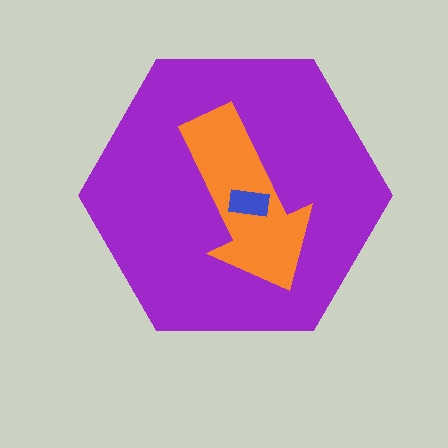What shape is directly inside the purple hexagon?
The orange arrow.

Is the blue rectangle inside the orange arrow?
Yes.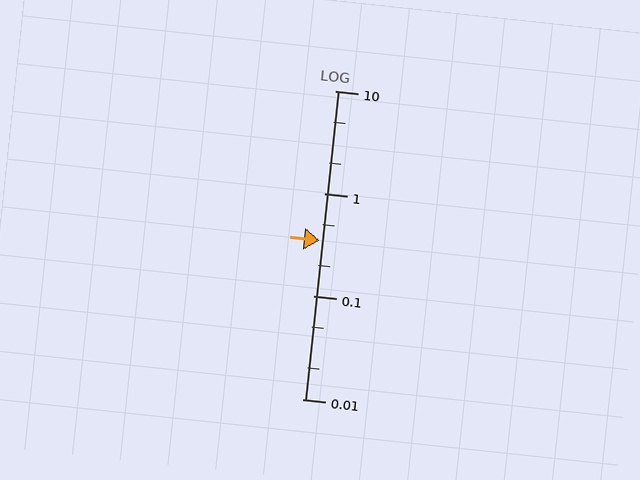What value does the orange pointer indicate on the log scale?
The pointer indicates approximately 0.35.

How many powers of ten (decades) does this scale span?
The scale spans 3 decades, from 0.01 to 10.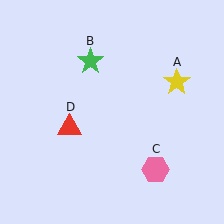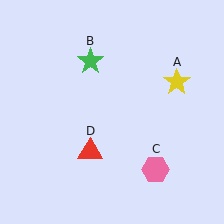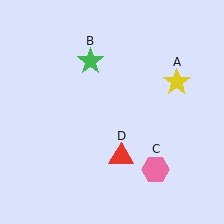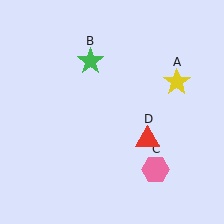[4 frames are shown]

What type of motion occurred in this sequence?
The red triangle (object D) rotated counterclockwise around the center of the scene.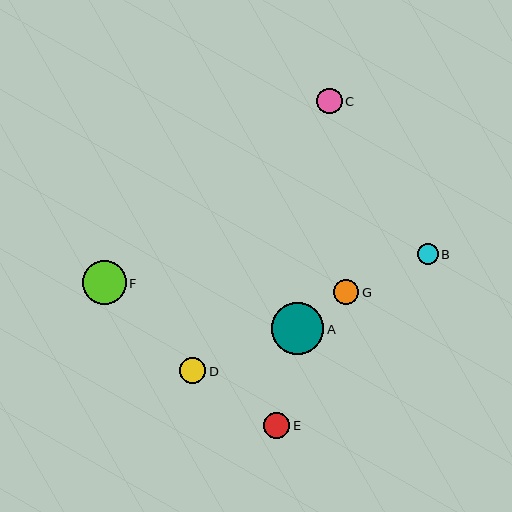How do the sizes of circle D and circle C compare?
Circle D and circle C are approximately the same size.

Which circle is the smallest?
Circle B is the smallest with a size of approximately 21 pixels.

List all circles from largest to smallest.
From largest to smallest: A, F, D, E, C, G, B.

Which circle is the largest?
Circle A is the largest with a size of approximately 52 pixels.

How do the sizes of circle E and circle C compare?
Circle E and circle C are approximately the same size.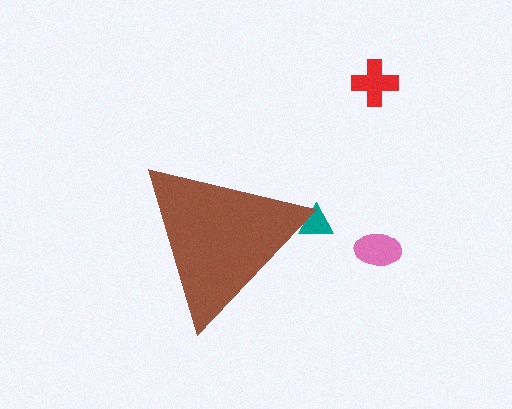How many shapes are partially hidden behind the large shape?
1 shape is partially hidden.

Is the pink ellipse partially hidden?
No, the pink ellipse is fully visible.